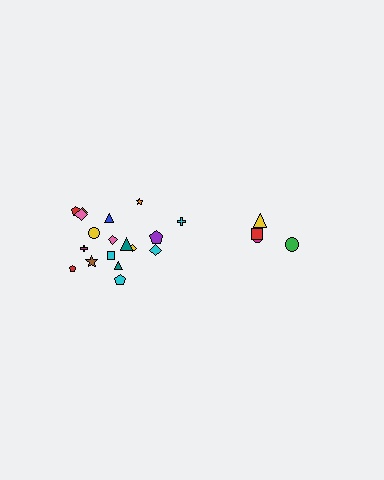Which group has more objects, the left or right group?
The left group.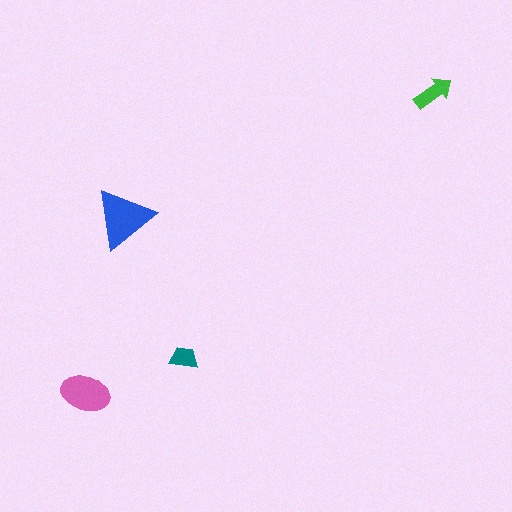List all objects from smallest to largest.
The teal trapezoid, the green arrow, the pink ellipse, the blue triangle.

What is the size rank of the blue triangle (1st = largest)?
1st.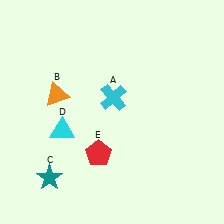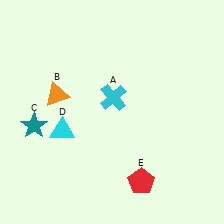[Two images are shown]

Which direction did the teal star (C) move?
The teal star (C) moved up.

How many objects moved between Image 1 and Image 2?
2 objects moved between the two images.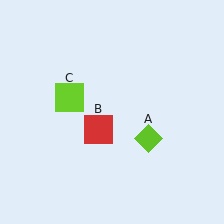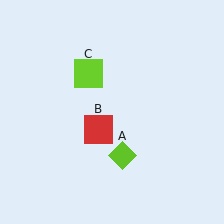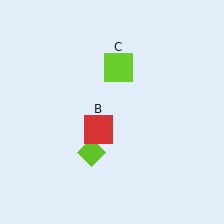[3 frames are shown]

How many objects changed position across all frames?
2 objects changed position: lime diamond (object A), lime square (object C).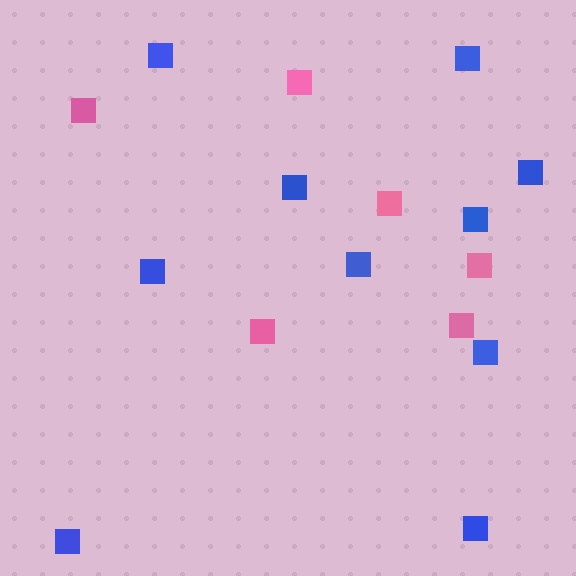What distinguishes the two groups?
There are 2 groups: one group of blue squares (10) and one group of pink squares (6).